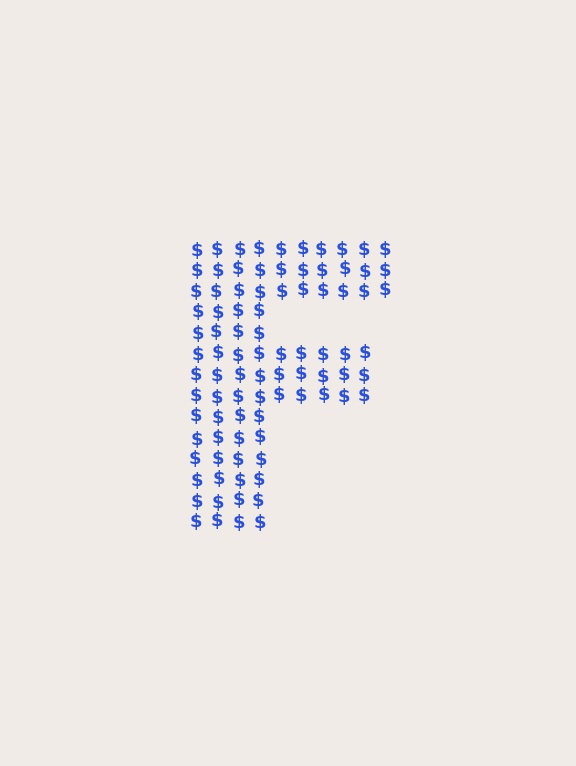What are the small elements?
The small elements are dollar signs.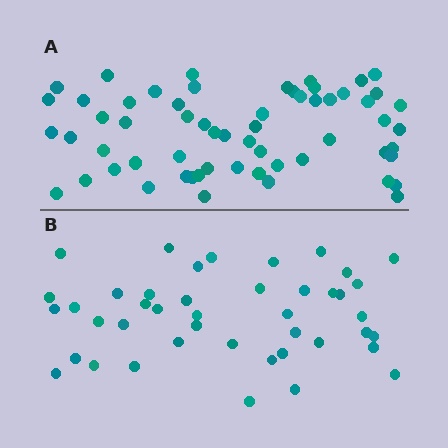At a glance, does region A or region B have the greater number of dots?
Region A (the top region) has more dots.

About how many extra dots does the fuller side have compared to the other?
Region A has approximately 15 more dots than region B.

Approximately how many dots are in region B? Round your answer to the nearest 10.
About 40 dots. (The exact count is 43, which rounds to 40.)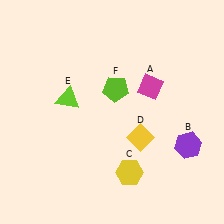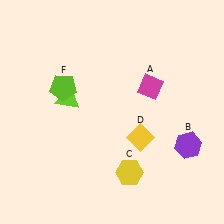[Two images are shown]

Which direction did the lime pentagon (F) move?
The lime pentagon (F) moved left.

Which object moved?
The lime pentagon (F) moved left.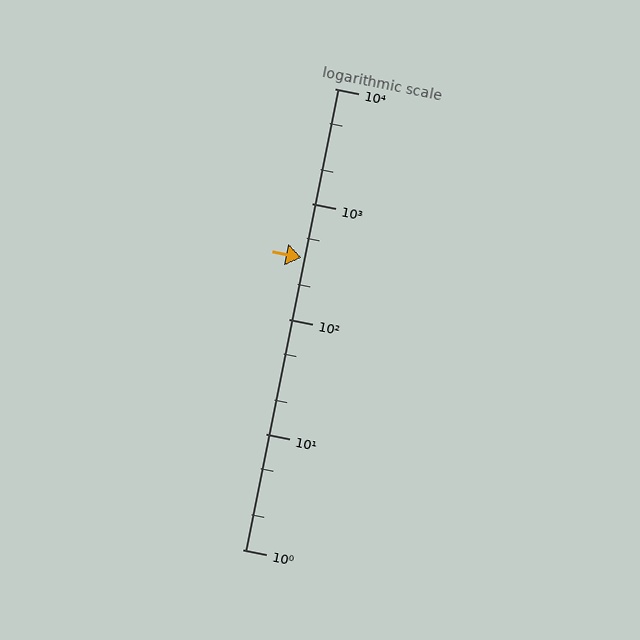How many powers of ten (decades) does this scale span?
The scale spans 4 decades, from 1 to 10000.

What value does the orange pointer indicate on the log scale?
The pointer indicates approximately 340.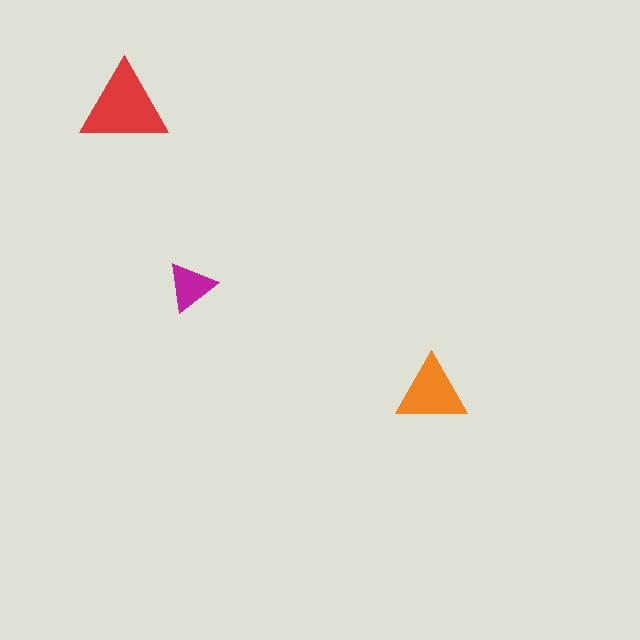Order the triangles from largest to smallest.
the red one, the orange one, the magenta one.